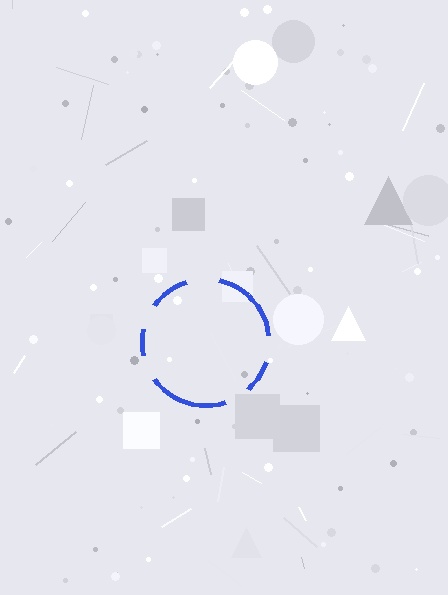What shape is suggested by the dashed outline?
The dashed outline suggests a circle.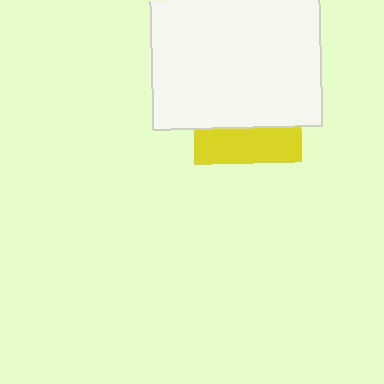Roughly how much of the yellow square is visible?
A small part of it is visible (roughly 33%).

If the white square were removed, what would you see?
You would see the complete yellow square.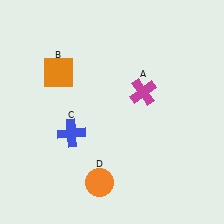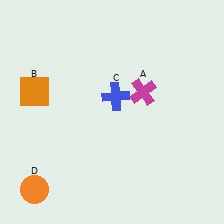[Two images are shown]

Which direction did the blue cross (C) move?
The blue cross (C) moved right.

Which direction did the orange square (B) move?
The orange square (B) moved left.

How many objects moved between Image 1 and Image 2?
3 objects moved between the two images.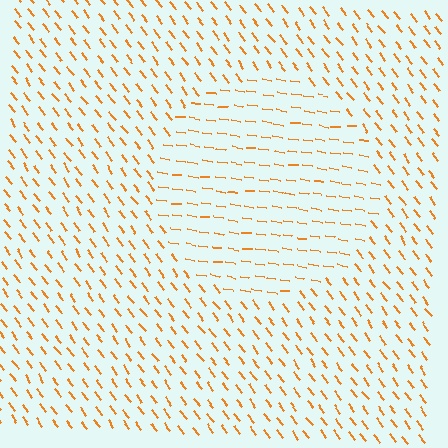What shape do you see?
I see a circle.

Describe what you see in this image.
The image is filled with small orange line segments. A circle region in the image has lines oriented differently from the surrounding lines, creating a visible texture boundary.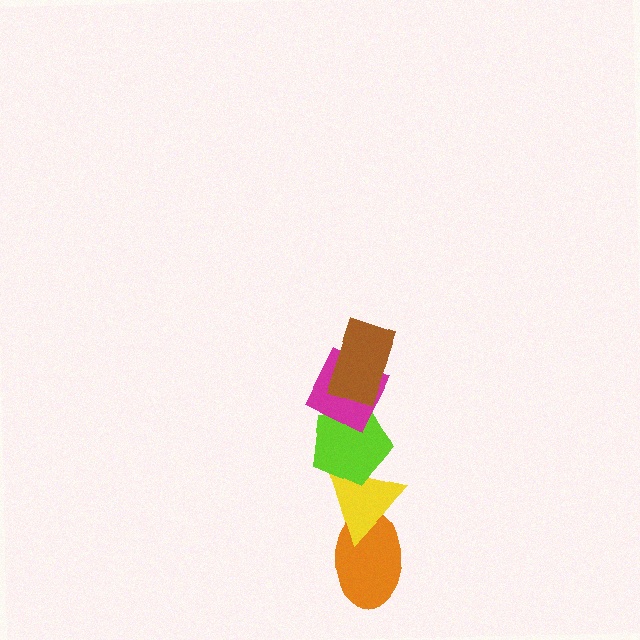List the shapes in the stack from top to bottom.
From top to bottom: the brown rectangle, the magenta diamond, the lime pentagon, the yellow triangle, the orange ellipse.